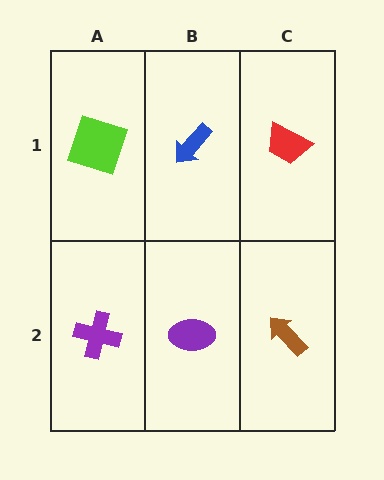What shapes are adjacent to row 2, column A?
A lime square (row 1, column A), a purple ellipse (row 2, column B).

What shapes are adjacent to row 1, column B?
A purple ellipse (row 2, column B), a lime square (row 1, column A), a red trapezoid (row 1, column C).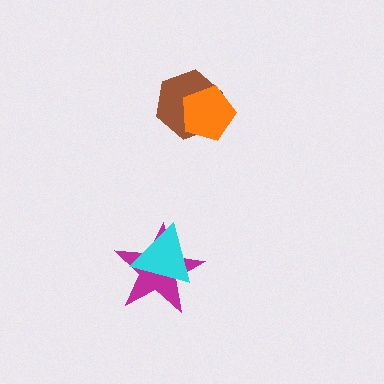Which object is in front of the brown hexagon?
The orange pentagon is in front of the brown hexagon.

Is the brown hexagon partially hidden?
Yes, it is partially covered by another shape.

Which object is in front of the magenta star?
The cyan triangle is in front of the magenta star.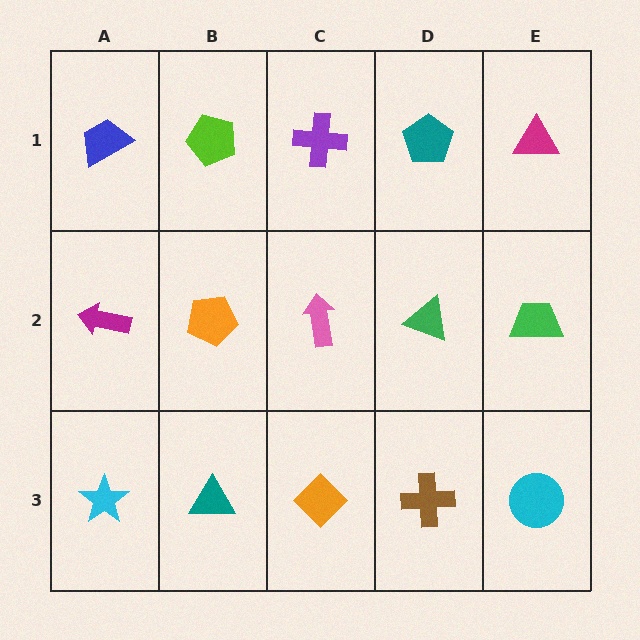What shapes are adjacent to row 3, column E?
A green trapezoid (row 2, column E), a brown cross (row 3, column D).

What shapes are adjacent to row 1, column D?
A green triangle (row 2, column D), a purple cross (row 1, column C), a magenta triangle (row 1, column E).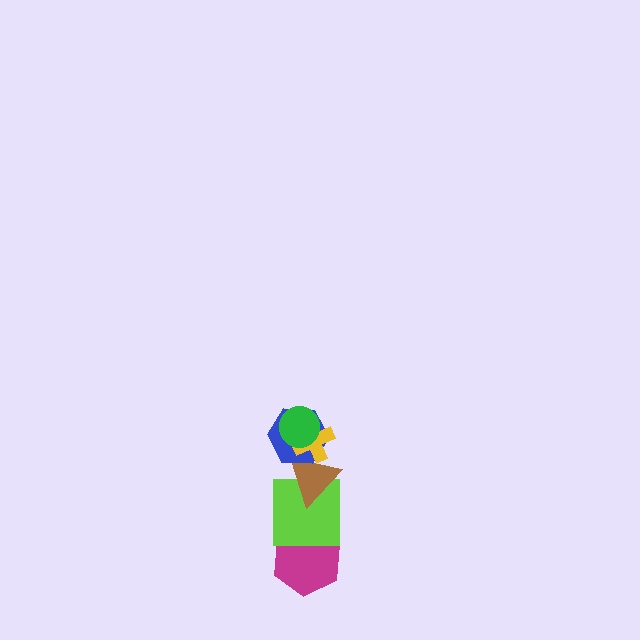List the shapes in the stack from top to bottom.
From top to bottom: the green circle, the yellow cross, the blue hexagon, the brown triangle, the lime square, the magenta hexagon.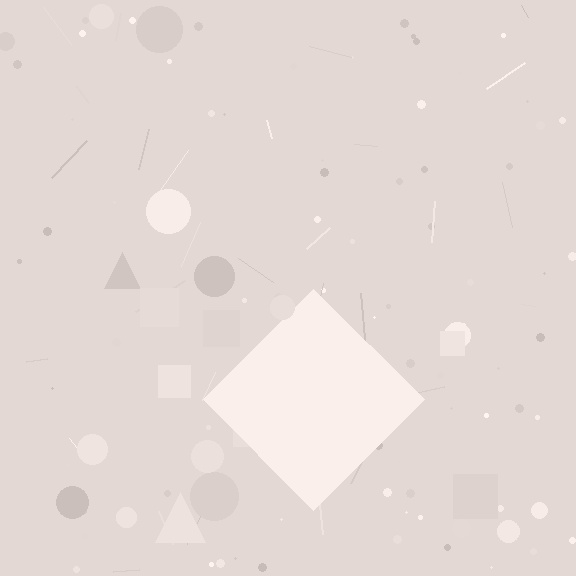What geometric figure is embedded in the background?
A diamond is embedded in the background.